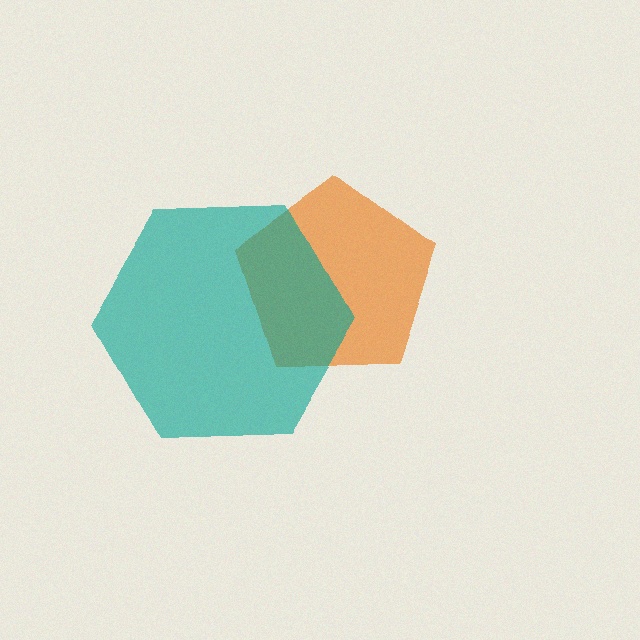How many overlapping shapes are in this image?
There are 2 overlapping shapes in the image.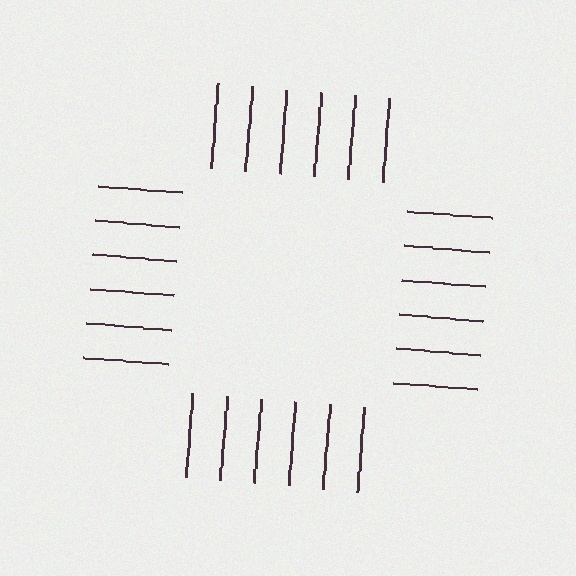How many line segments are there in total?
24 — 6 along each of the 4 edges.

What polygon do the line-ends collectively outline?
An illusory square — the line segments terminate on its edges but no continuous stroke is drawn.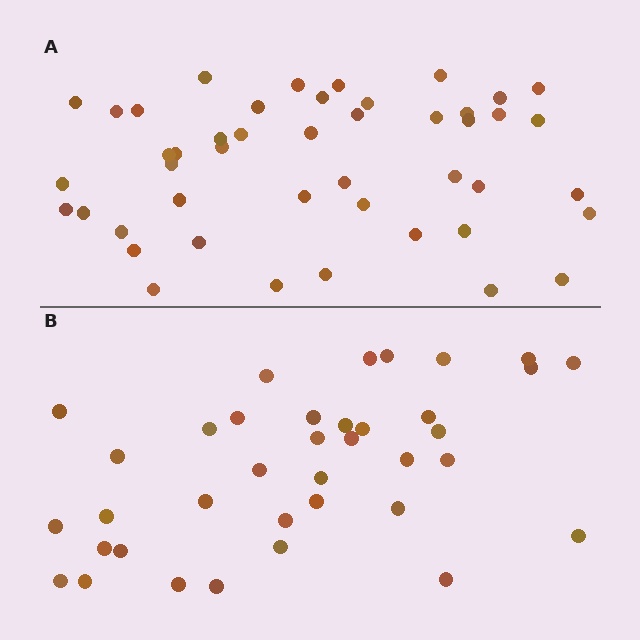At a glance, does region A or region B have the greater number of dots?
Region A (the top region) has more dots.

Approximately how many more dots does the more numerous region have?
Region A has roughly 8 or so more dots than region B.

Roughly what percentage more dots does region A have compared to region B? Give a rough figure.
About 25% more.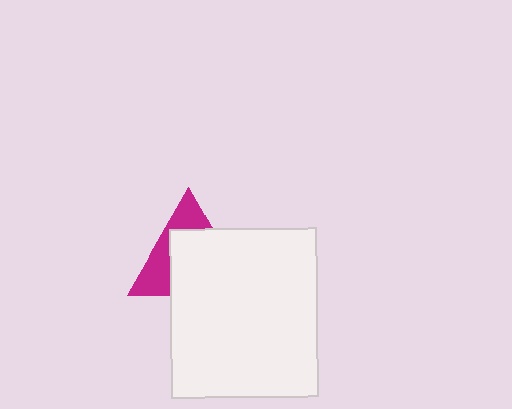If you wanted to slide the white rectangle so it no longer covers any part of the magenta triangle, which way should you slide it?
Slide it toward the lower-right — that is the most direct way to separate the two shapes.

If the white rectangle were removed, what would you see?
You would see the complete magenta triangle.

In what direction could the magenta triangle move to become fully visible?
The magenta triangle could move toward the upper-left. That would shift it out from behind the white rectangle entirely.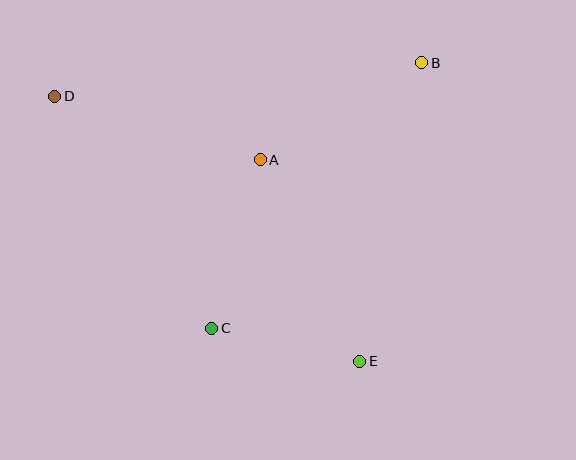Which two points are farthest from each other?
Points D and E are farthest from each other.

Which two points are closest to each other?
Points C and E are closest to each other.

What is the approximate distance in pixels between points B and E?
The distance between B and E is approximately 305 pixels.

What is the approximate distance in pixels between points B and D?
The distance between B and D is approximately 369 pixels.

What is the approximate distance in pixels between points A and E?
The distance between A and E is approximately 225 pixels.